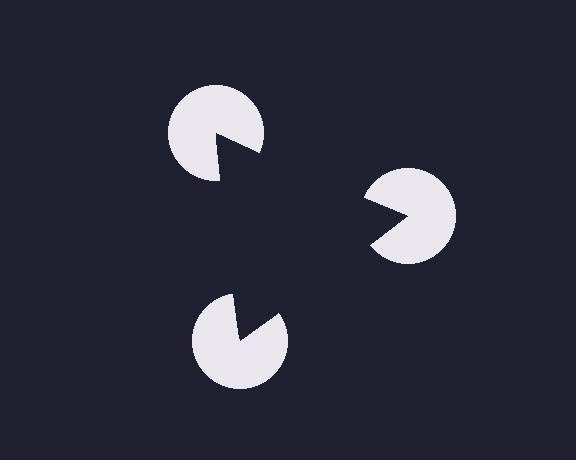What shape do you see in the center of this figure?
An illusory triangle — its edges are inferred from the aligned wedge cuts in the pac-man discs, not physically drawn.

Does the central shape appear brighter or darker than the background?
It typically appears slightly darker than the background, even though no actual brightness change is drawn.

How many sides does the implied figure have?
3 sides.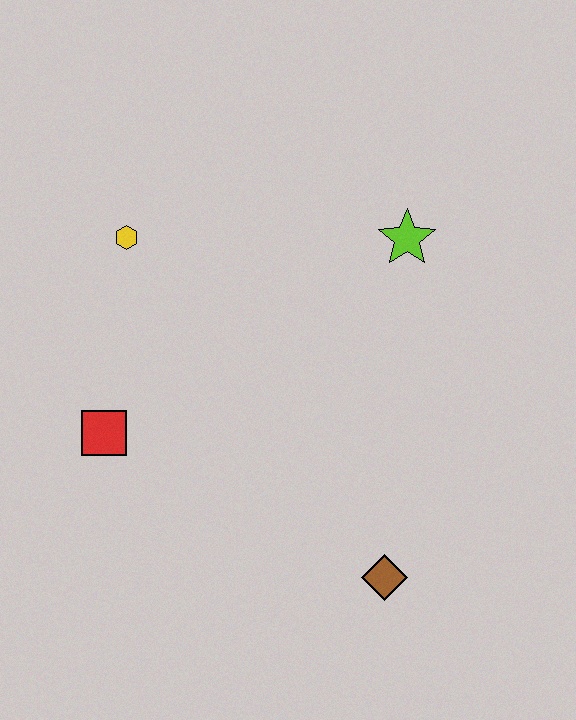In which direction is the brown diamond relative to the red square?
The brown diamond is to the right of the red square.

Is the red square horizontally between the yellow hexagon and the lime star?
No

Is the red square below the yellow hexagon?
Yes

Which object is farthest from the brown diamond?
The yellow hexagon is farthest from the brown diamond.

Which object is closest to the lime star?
The yellow hexagon is closest to the lime star.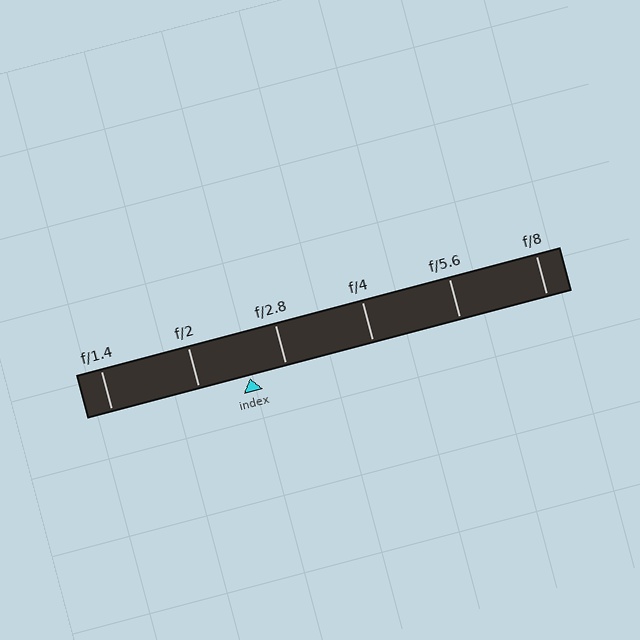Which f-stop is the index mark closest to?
The index mark is closest to f/2.8.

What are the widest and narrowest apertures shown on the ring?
The widest aperture shown is f/1.4 and the narrowest is f/8.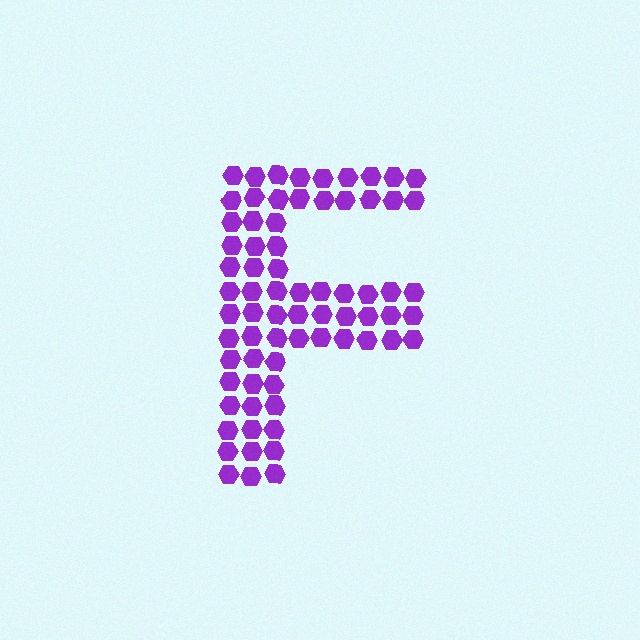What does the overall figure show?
The overall figure shows the letter F.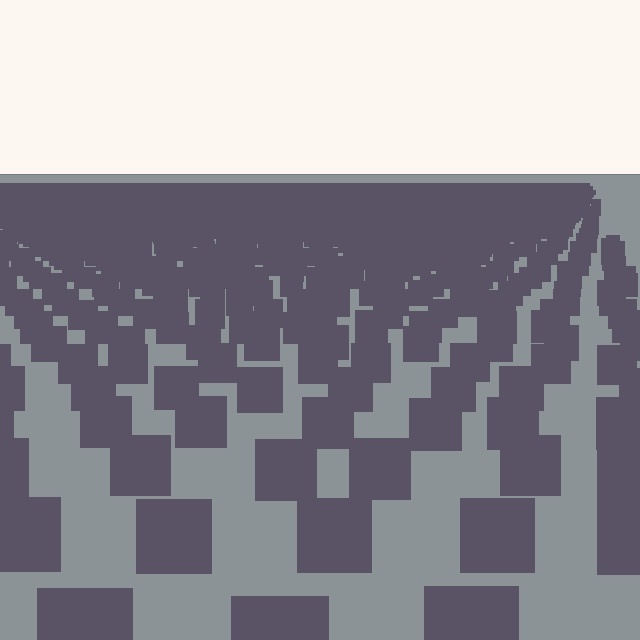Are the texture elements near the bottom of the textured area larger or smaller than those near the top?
Larger. Near the bottom, elements are closer to the viewer and appear at a bigger on-screen size.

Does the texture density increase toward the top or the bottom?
Density increases toward the top.